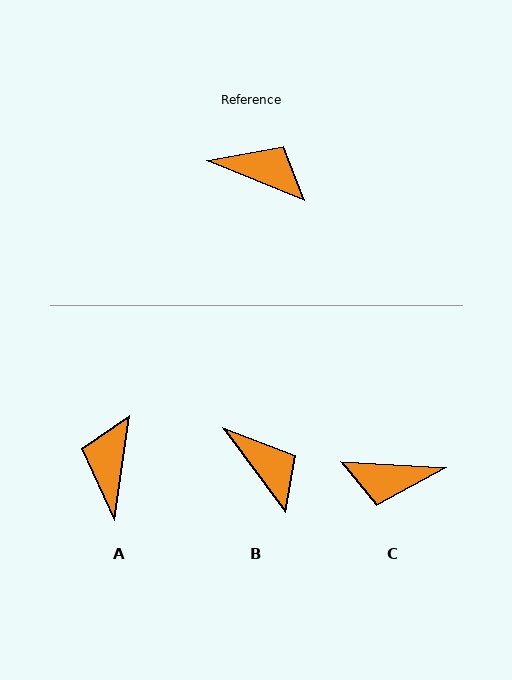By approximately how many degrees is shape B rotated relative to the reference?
Approximately 31 degrees clockwise.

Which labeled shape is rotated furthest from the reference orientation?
C, about 161 degrees away.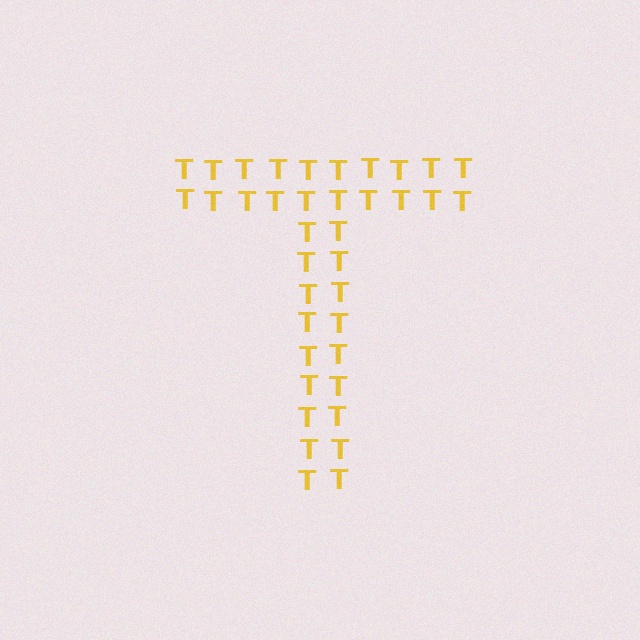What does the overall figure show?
The overall figure shows the letter T.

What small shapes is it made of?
It is made of small letter T's.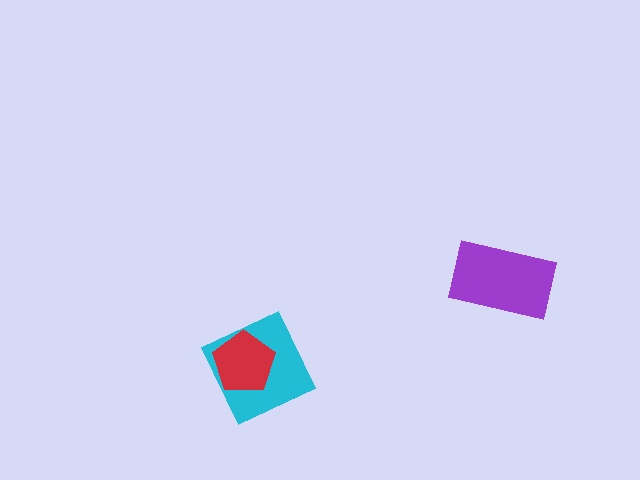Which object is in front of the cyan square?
The red pentagon is in front of the cyan square.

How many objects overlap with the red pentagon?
1 object overlaps with the red pentagon.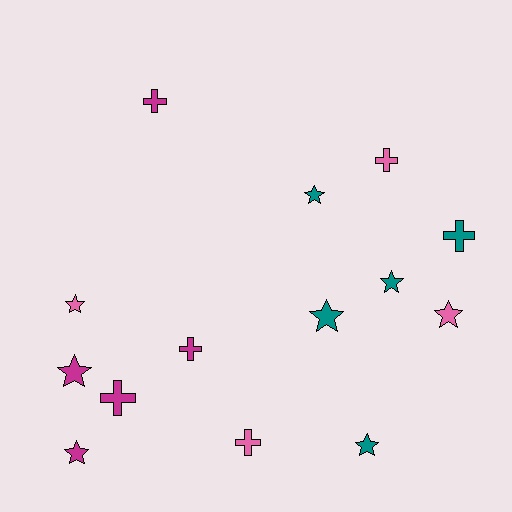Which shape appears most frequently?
Star, with 8 objects.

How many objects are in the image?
There are 14 objects.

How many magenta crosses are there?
There are 3 magenta crosses.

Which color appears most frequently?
Teal, with 5 objects.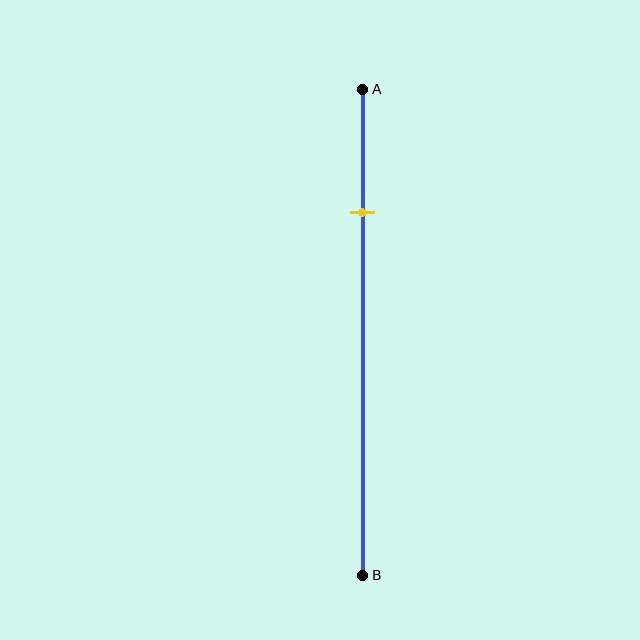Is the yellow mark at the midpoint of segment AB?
No, the mark is at about 25% from A, not at the 50% midpoint.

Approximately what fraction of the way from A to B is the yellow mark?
The yellow mark is approximately 25% of the way from A to B.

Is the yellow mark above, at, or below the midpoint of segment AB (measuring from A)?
The yellow mark is above the midpoint of segment AB.